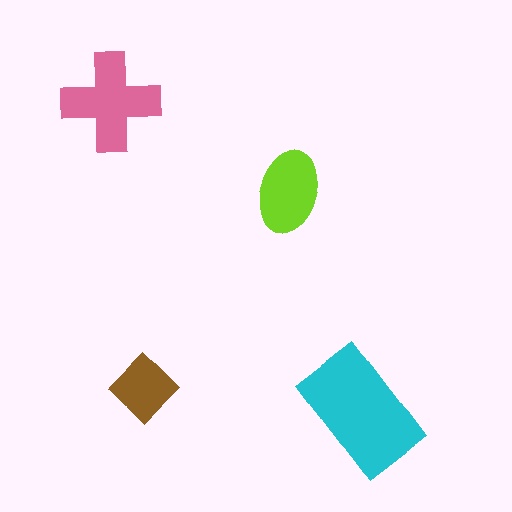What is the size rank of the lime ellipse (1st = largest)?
3rd.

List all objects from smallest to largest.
The brown diamond, the lime ellipse, the pink cross, the cyan rectangle.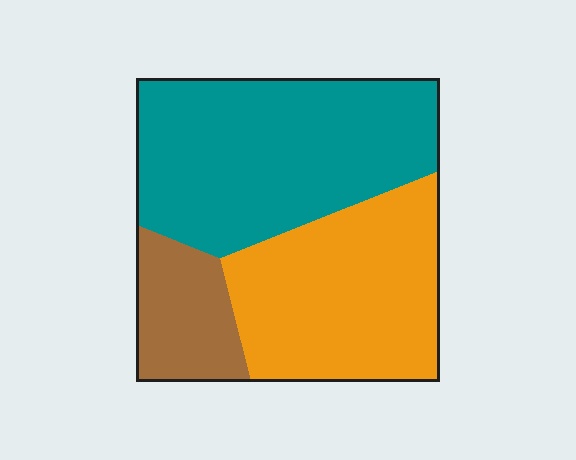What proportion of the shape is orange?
Orange takes up about three eighths (3/8) of the shape.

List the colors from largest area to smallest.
From largest to smallest: teal, orange, brown.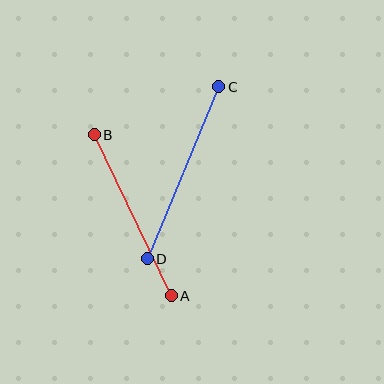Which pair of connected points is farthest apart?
Points C and D are farthest apart.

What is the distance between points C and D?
The distance is approximately 186 pixels.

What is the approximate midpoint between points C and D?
The midpoint is at approximately (183, 173) pixels.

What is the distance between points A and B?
The distance is approximately 178 pixels.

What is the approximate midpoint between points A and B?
The midpoint is at approximately (133, 215) pixels.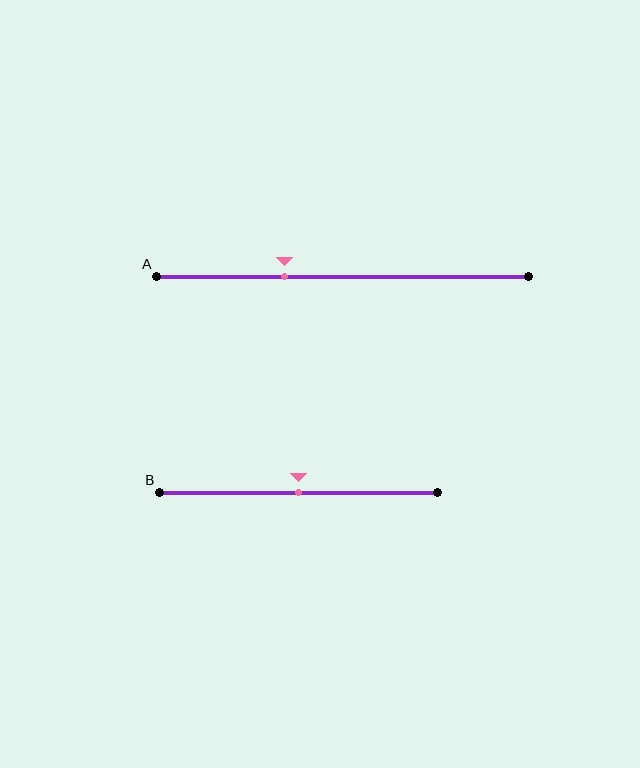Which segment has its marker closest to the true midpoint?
Segment B has its marker closest to the true midpoint.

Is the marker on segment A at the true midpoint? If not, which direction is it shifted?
No, the marker on segment A is shifted to the left by about 15% of the segment length.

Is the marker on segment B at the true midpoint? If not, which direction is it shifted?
Yes, the marker on segment B is at the true midpoint.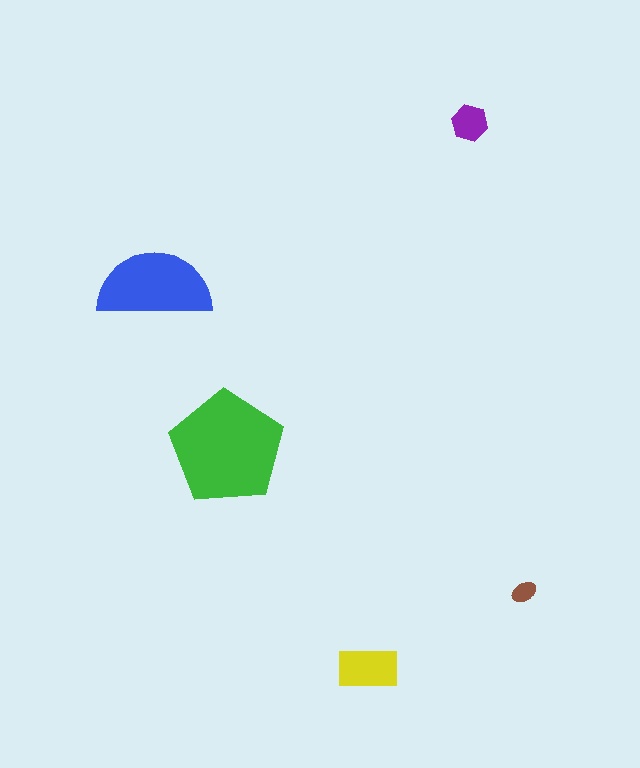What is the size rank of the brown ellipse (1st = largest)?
5th.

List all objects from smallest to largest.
The brown ellipse, the purple hexagon, the yellow rectangle, the blue semicircle, the green pentagon.